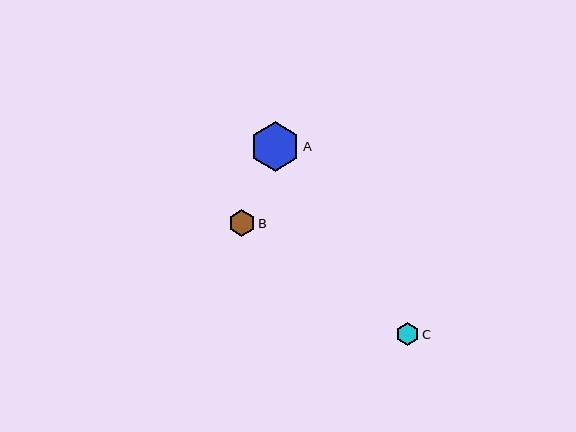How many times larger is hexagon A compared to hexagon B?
Hexagon A is approximately 1.9 times the size of hexagon B.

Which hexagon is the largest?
Hexagon A is the largest with a size of approximately 49 pixels.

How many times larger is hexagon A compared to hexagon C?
Hexagon A is approximately 2.1 times the size of hexagon C.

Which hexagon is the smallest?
Hexagon C is the smallest with a size of approximately 23 pixels.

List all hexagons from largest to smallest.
From largest to smallest: A, B, C.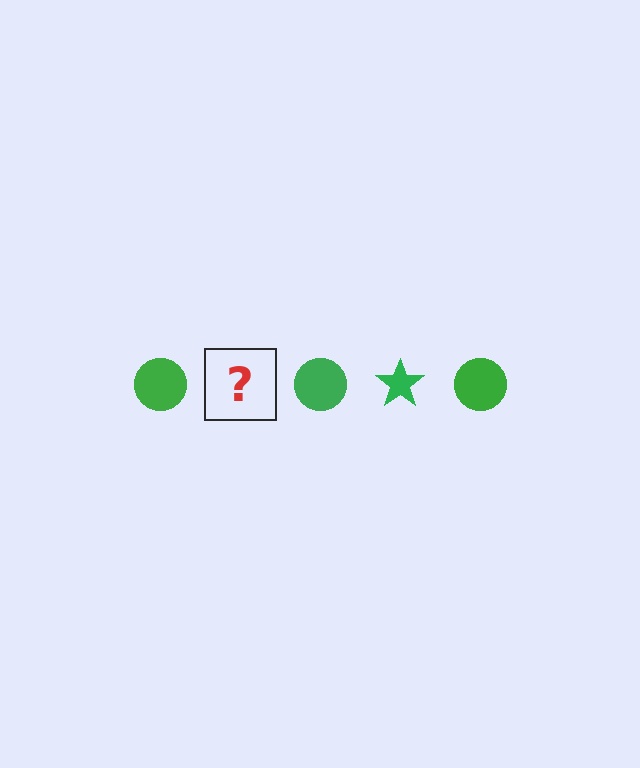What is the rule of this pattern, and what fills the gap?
The rule is that the pattern cycles through circle, star shapes in green. The gap should be filled with a green star.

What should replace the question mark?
The question mark should be replaced with a green star.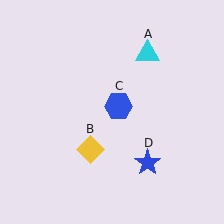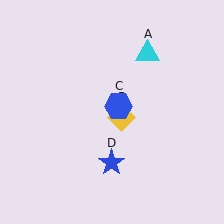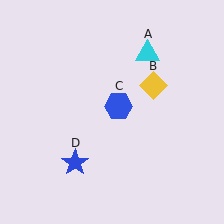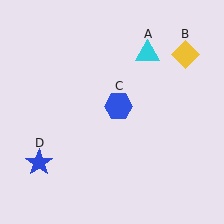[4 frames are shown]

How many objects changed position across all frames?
2 objects changed position: yellow diamond (object B), blue star (object D).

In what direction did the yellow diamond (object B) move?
The yellow diamond (object B) moved up and to the right.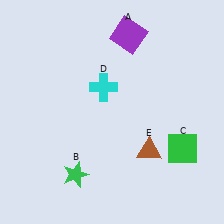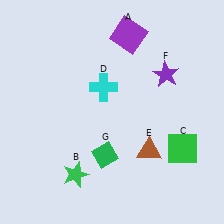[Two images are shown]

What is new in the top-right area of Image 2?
A purple star (F) was added in the top-right area of Image 2.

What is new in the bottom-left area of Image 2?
A green diamond (G) was added in the bottom-left area of Image 2.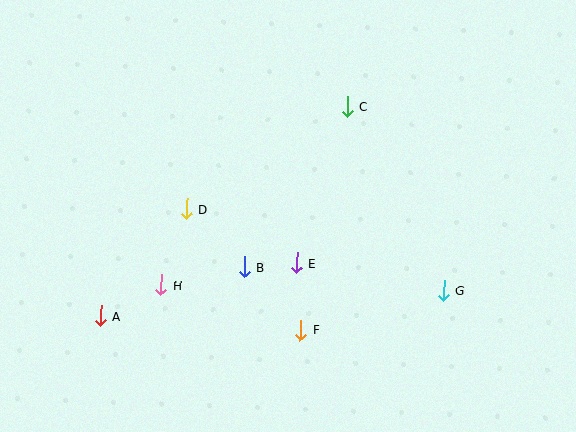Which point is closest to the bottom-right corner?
Point G is closest to the bottom-right corner.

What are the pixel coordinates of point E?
Point E is at (296, 263).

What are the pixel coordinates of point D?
Point D is at (186, 209).